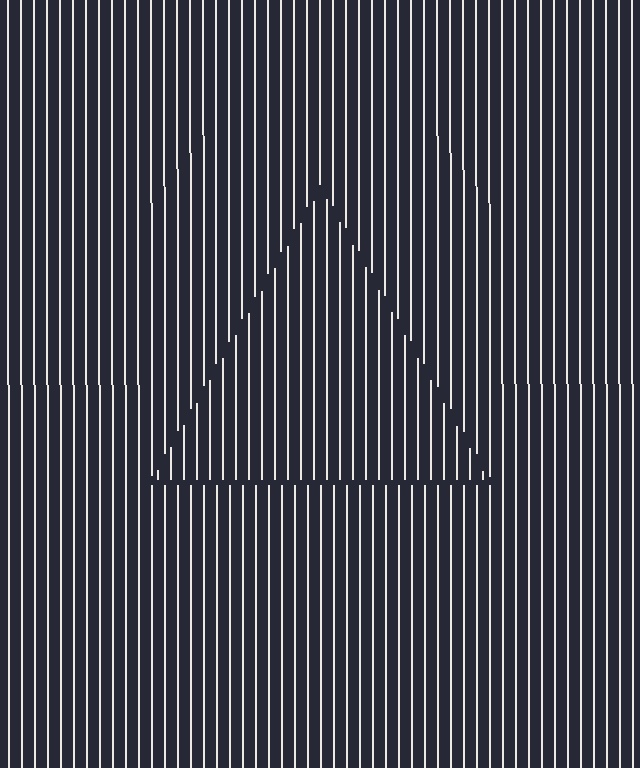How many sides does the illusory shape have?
3 sides — the line-ends trace a triangle.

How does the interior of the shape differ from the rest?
The interior of the shape contains the same grating, shifted by half a period — the contour is defined by the phase discontinuity where line-ends from the inner and outer gratings abut.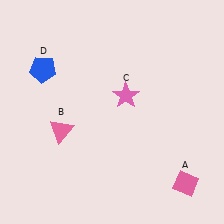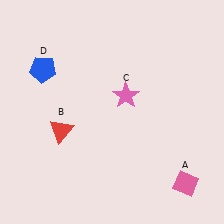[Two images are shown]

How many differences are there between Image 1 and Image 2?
There is 1 difference between the two images.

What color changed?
The triangle (B) changed from pink in Image 1 to red in Image 2.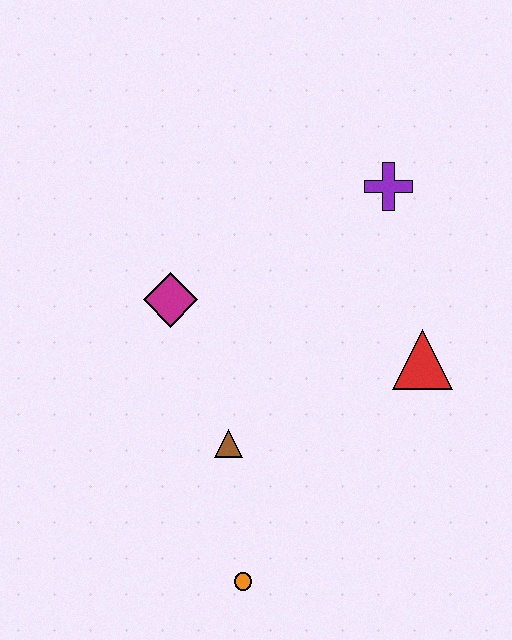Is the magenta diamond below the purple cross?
Yes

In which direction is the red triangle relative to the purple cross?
The red triangle is below the purple cross.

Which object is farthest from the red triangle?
The orange circle is farthest from the red triangle.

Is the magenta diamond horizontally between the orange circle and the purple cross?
No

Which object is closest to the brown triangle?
The orange circle is closest to the brown triangle.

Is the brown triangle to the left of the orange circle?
Yes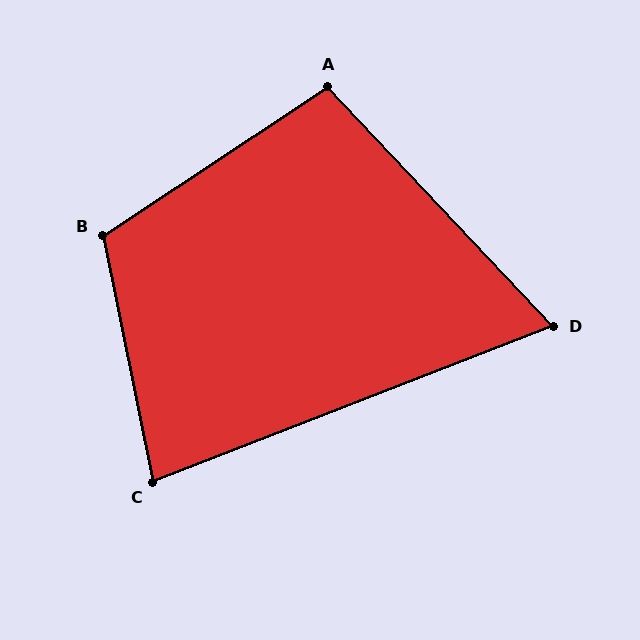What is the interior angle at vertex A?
Approximately 100 degrees (obtuse).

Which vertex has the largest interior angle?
B, at approximately 112 degrees.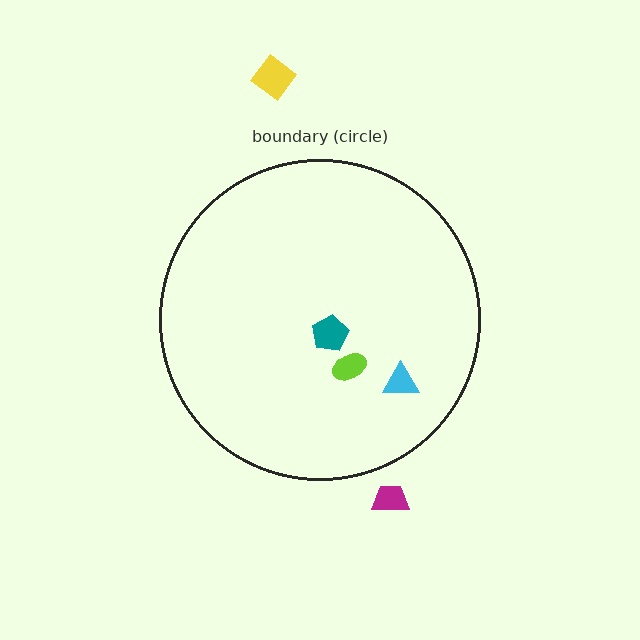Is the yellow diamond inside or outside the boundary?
Outside.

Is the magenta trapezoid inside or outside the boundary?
Outside.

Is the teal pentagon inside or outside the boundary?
Inside.